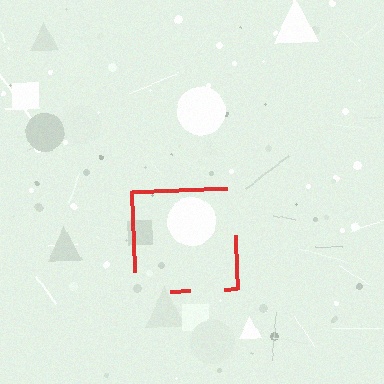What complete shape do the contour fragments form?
The contour fragments form a square.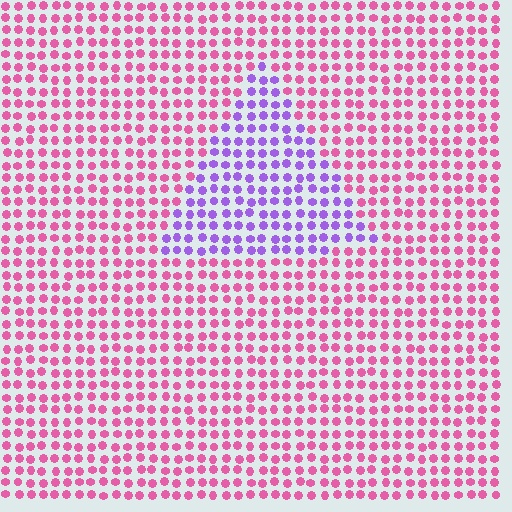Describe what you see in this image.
The image is filled with small pink elements in a uniform arrangement. A triangle-shaped region is visible where the elements are tinted to a slightly different hue, forming a subtle color boundary.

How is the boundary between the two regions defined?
The boundary is defined purely by a slight shift in hue (about 58 degrees). Spacing, size, and orientation are identical on both sides.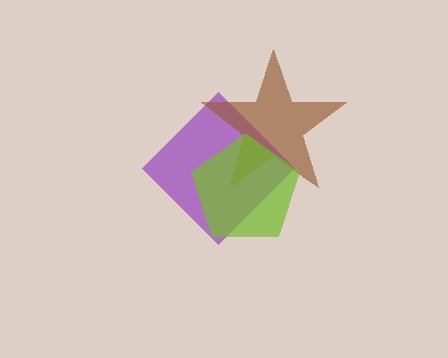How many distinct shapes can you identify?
There are 3 distinct shapes: a purple diamond, a brown star, a lime pentagon.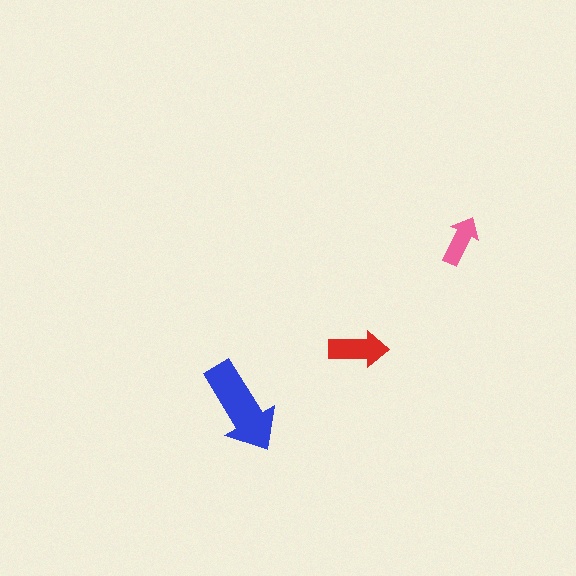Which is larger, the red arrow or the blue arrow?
The blue one.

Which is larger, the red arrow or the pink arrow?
The red one.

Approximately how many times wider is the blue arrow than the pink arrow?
About 2 times wider.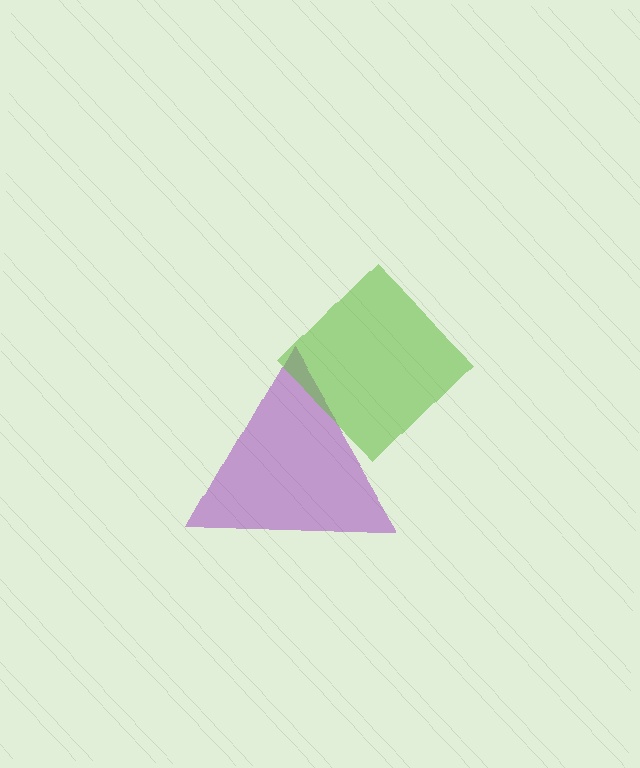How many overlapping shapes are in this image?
There are 2 overlapping shapes in the image.